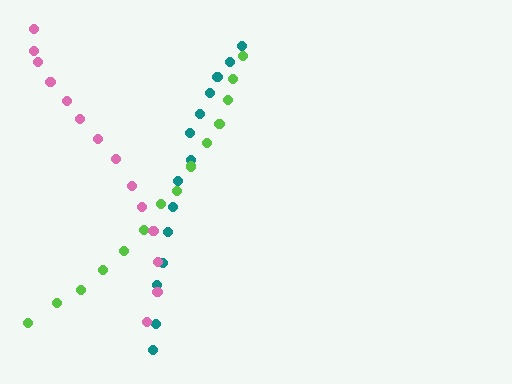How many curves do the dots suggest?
There are 3 distinct paths.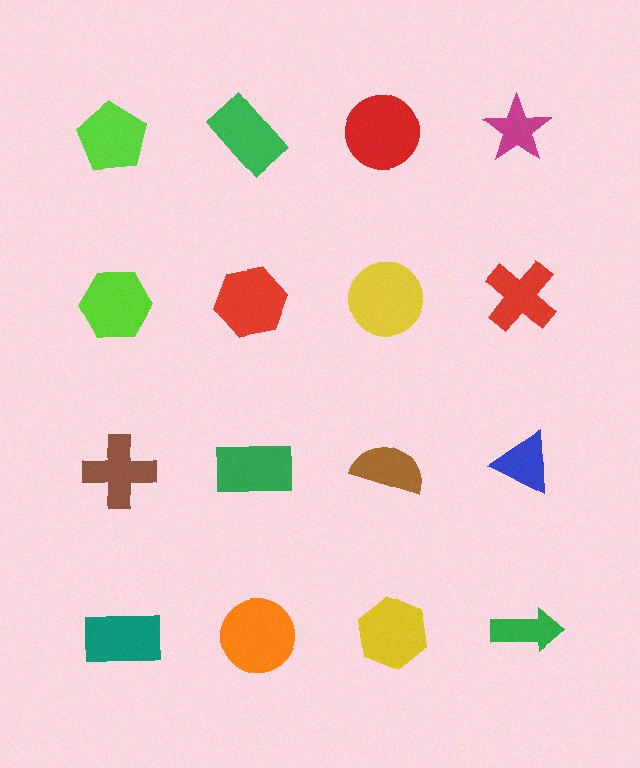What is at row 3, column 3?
A brown semicircle.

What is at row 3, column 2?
A green rectangle.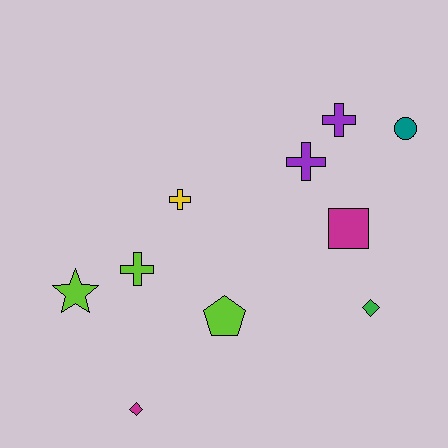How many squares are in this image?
There is 1 square.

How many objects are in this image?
There are 10 objects.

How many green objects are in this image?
There is 1 green object.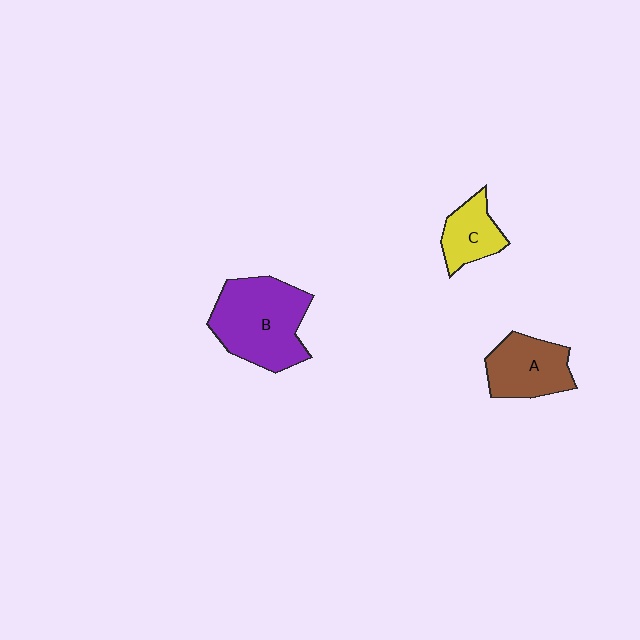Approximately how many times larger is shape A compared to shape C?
Approximately 1.4 times.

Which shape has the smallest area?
Shape C (yellow).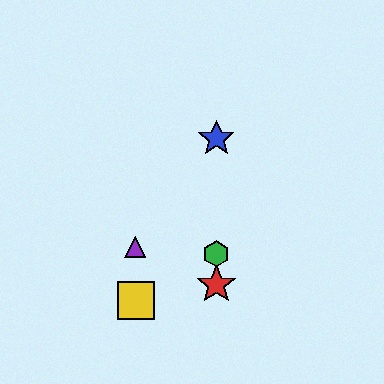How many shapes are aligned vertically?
3 shapes (the red star, the blue star, the green hexagon) are aligned vertically.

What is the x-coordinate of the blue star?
The blue star is at x≈216.